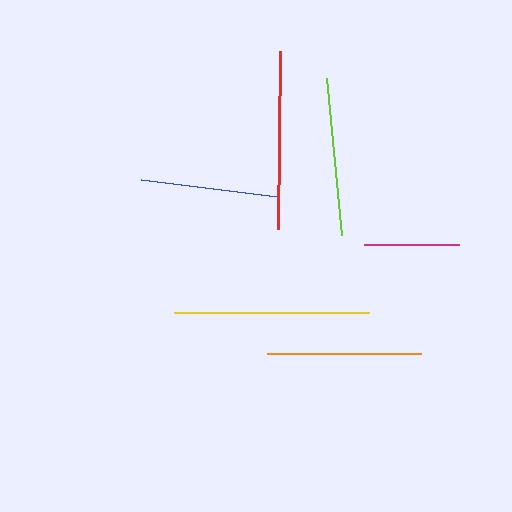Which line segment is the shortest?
The magenta line is the shortest at approximately 95 pixels.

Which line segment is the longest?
The yellow line is the longest at approximately 195 pixels.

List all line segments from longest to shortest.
From longest to shortest: yellow, red, lime, orange, blue, magenta.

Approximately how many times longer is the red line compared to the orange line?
The red line is approximately 1.2 times the length of the orange line.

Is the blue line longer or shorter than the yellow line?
The yellow line is longer than the blue line.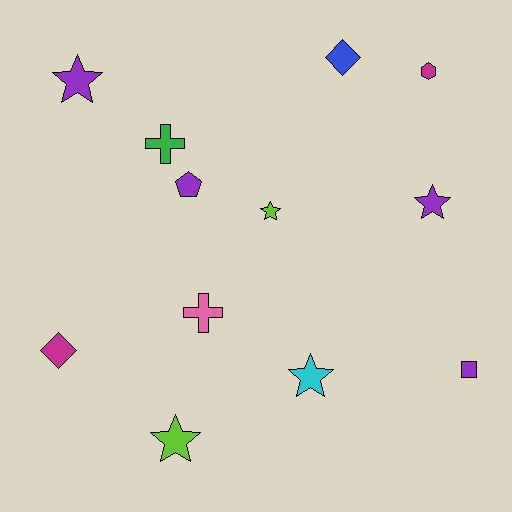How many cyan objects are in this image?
There is 1 cyan object.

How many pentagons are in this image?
There is 1 pentagon.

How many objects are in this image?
There are 12 objects.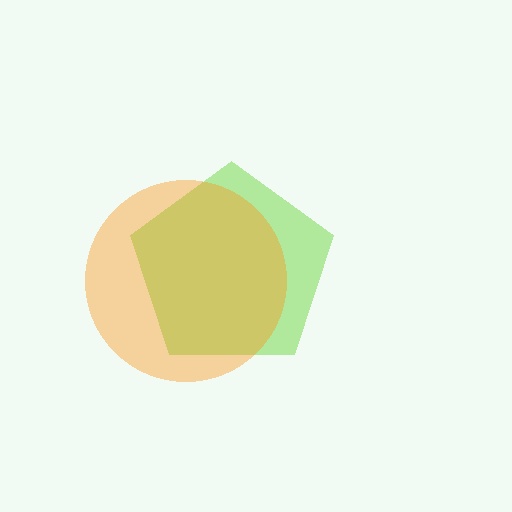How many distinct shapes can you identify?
There are 2 distinct shapes: a lime pentagon, an orange circle.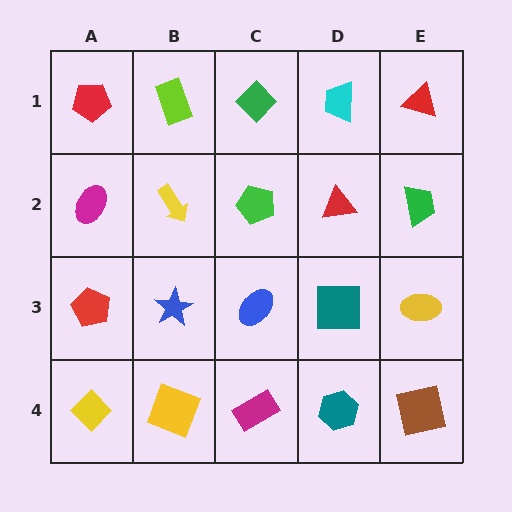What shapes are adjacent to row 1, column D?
A red triangle (row 2, column D), a green diamond (row 1, column C), a red triangle (row 1, column E).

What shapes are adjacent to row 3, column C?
A green pentagon (row 2, column C), a magenta rectangle (row 4, column C), a blue star (row 3, column B), a teal square (row 3, column D).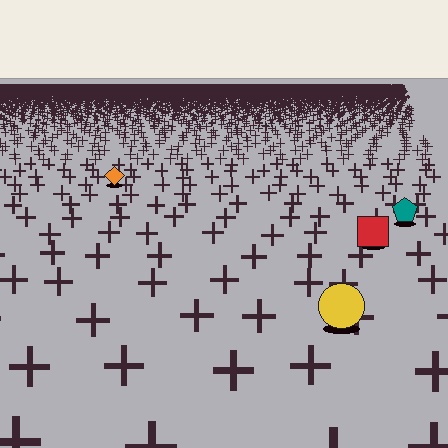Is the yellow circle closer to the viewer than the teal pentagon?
Yes. The yellow circle is closer — you can tell from the texture gradient: the ground texture is coarser near it.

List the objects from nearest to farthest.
From nearest to farthest: the yellow circle, the red square, the teal pentagon, the orange diamond.